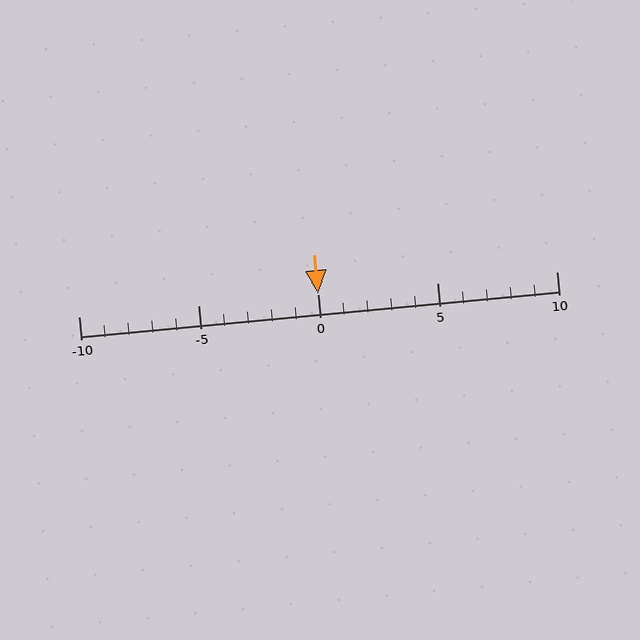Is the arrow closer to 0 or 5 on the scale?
The arrow is closer to 0.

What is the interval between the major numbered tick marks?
The major tick marks are spaced 5 units apart.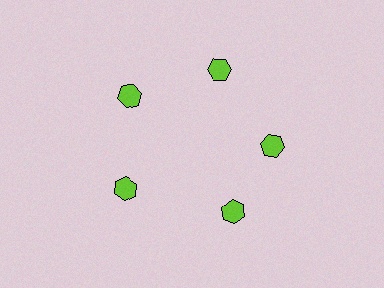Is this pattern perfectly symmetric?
No. The 5 lime hexagons are arranged in a ring, but one element near the 5 o'clock position is rotated out of alignment along the ring, breaking the 5-fold rotational symmetry.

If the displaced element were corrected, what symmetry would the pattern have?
It would have 5-fold rotational symmetry — the pattern would map onto itself every 72 degrees.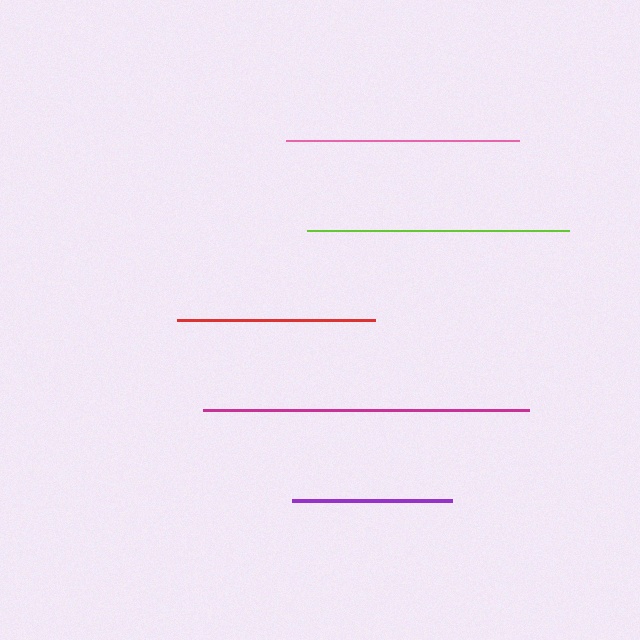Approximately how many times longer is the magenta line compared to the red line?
The magenta line is approximately 1.6 times the length of the red line.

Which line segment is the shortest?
The purple line is the shortest at approximately 159 pixels.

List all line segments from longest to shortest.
From longest to shortest: magenta, lime, pink, red, purple.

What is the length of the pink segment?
The pink segment is approximately 233 pixels long.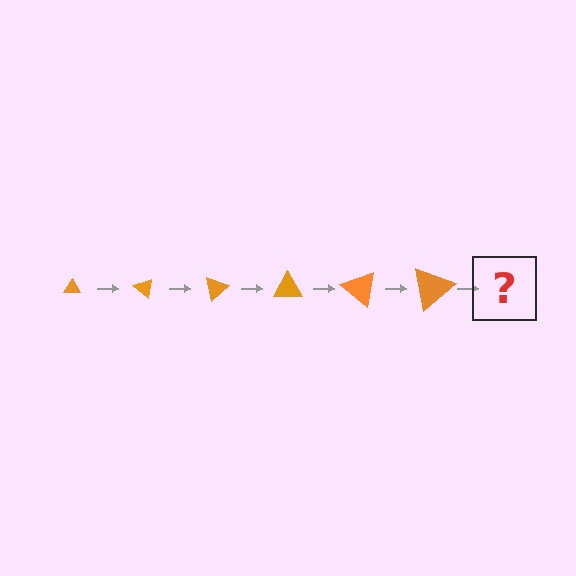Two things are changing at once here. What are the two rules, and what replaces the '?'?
The two rules are that the triangle grows larger each step and it rotates 40 degrees each step. The '?' should be a triangle, larger than the previous one and rotated 240 degrees from the start.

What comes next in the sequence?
The next element should be a triangle, larger than the previous one and rotated 240 degrees from the start.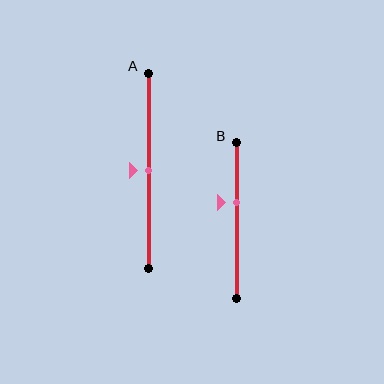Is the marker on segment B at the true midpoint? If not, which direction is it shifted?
No, the marker on segment B is shifted upward by about 12% of the segment length.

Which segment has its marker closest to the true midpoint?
Segment A has its marker closest to the true midpoint.